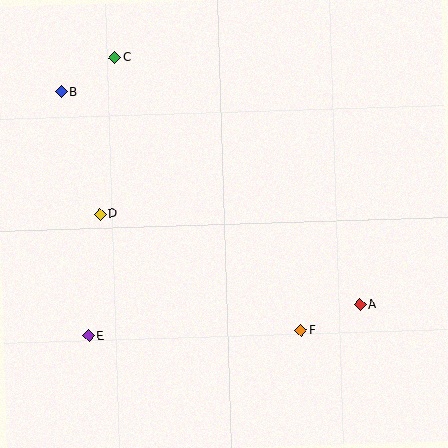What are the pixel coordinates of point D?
Point D is at (100, 214).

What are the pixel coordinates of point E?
Point E is at (89, 336).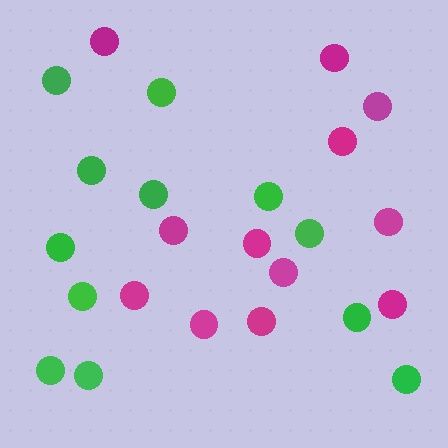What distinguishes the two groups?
There are 2 groups: one group of green circles (12) and one group of magenta circles (12).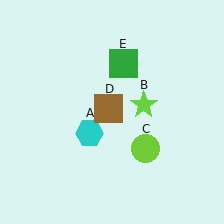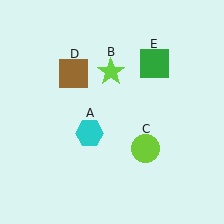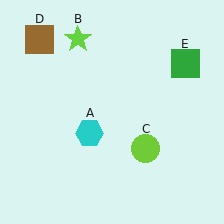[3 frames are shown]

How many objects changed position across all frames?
3 objects changed position: lime star (object B), brown square (object D), green square (object E).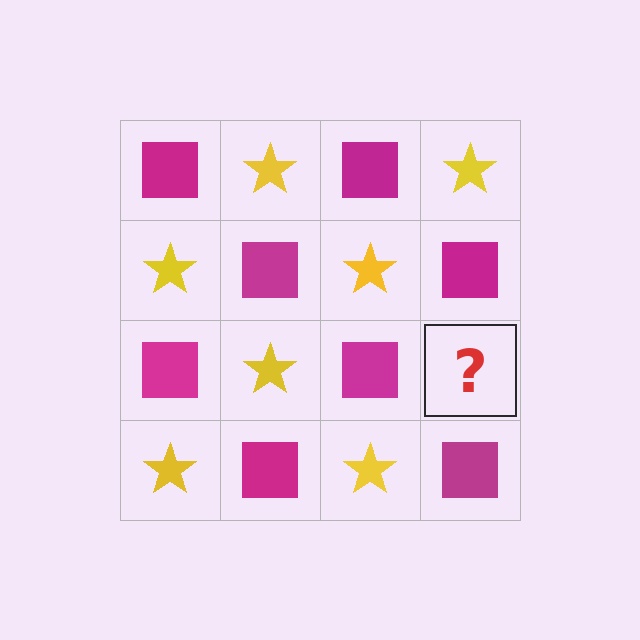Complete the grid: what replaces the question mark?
The question mark should be replaced with a yellow star.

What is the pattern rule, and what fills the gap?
The rule is that it alternates magenta square and yellow star in a checkerboard pattern. The gap should be filled with a yellow star.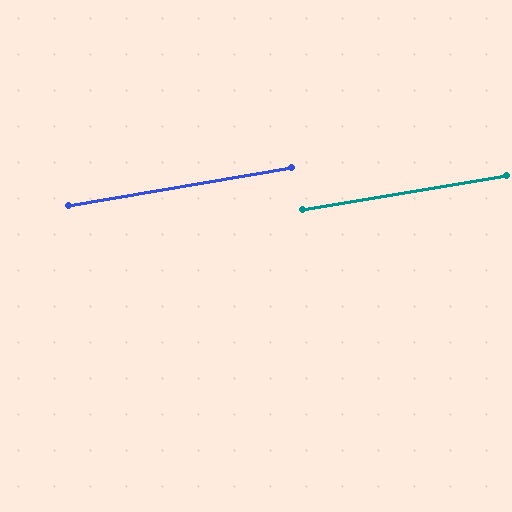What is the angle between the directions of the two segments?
Approximately 1 degree.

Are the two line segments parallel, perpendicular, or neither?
Parallel — their directions differ by only 0.7°.